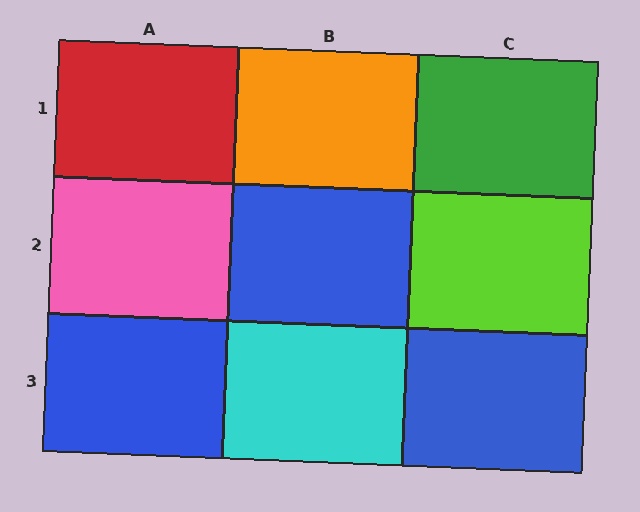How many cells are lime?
1 cell is lime.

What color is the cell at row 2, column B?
Blue.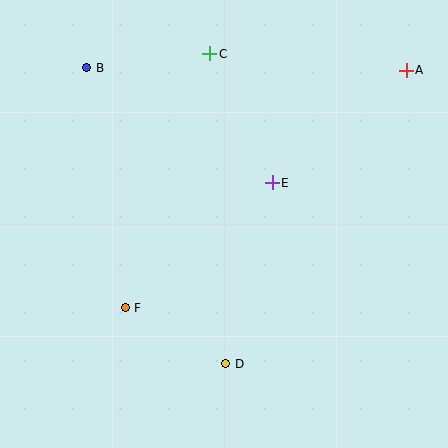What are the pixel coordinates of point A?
Point A is at (406, 70).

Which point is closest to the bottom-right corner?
Point D is closest to the bottom-right corner.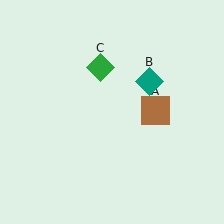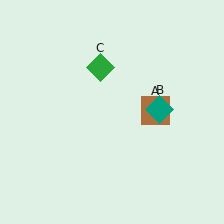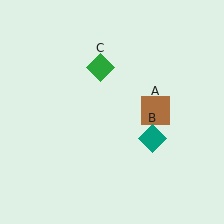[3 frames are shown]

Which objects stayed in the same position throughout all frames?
Brown square (object A) and green diamond (object C) remained stationary.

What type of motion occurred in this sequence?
The teal diamond (object B) rotated clockwise around the center of the scene.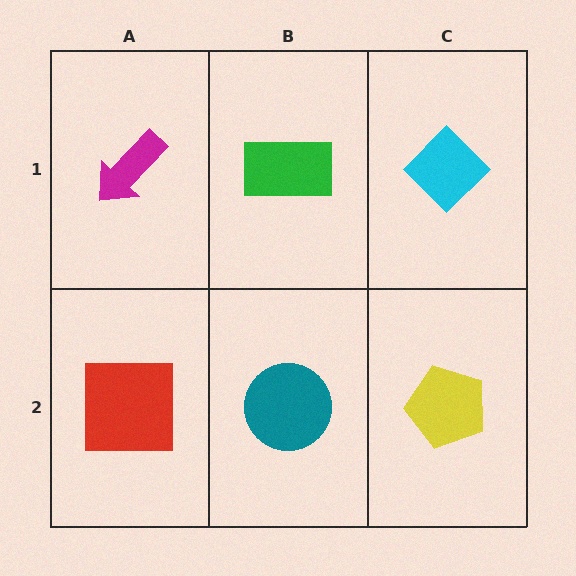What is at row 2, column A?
A red square.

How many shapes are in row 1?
3 shapes.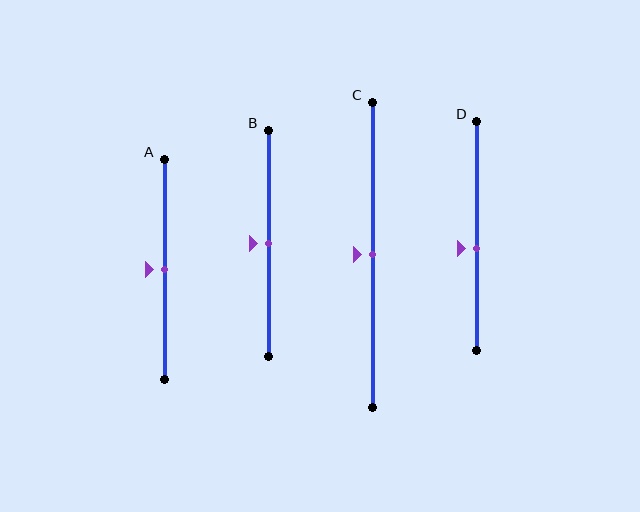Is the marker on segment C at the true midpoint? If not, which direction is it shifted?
Yes, the marker on segment C is at the true midpoint.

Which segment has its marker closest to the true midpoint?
Segment A has its marker closest to the true midpoint.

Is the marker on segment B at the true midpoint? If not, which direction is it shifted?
Yes, the marker on segment B is at the true midpoint.